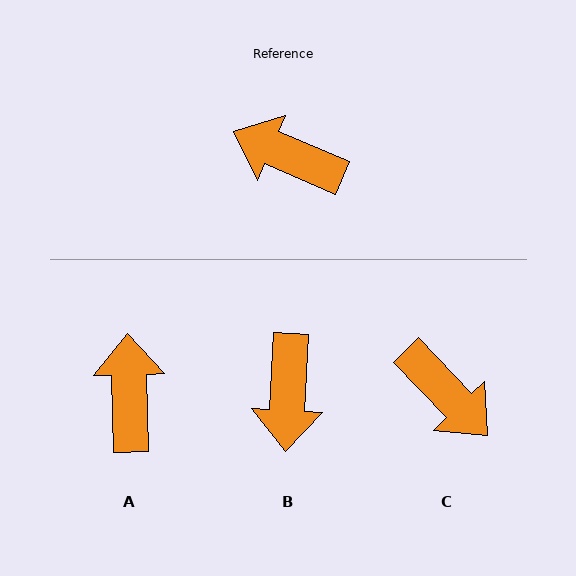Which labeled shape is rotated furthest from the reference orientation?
C, about 157 degrees away.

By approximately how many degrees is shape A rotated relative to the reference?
Approximately 65 degrees clockwise.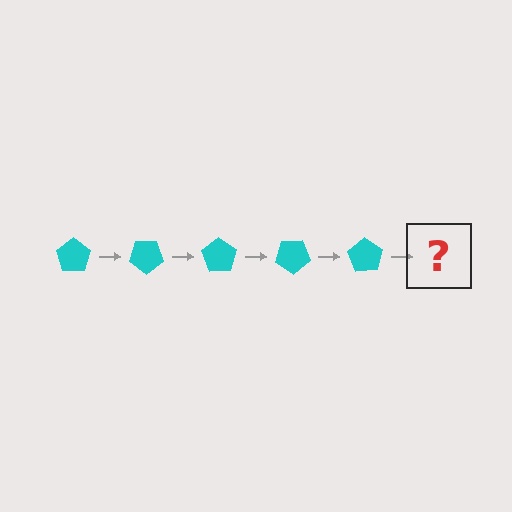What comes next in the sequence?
The next element should be a cyan pentagon rotated 175 degrees.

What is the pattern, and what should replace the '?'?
The pattern is that the pentagon rotates 35 degrees each step. The '?' should be a cyan pentagon rotated 175 degrees.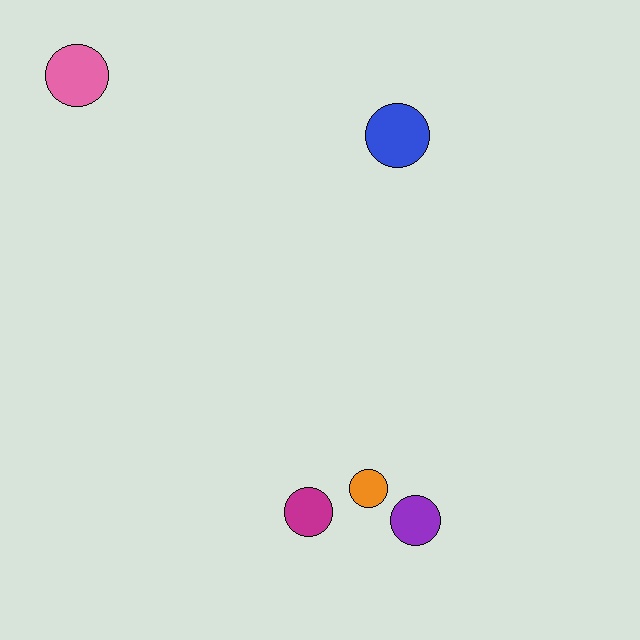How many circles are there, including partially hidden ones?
There are 5 circles.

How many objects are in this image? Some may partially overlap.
There are 5 objects.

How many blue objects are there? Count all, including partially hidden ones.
There is 1 blue object.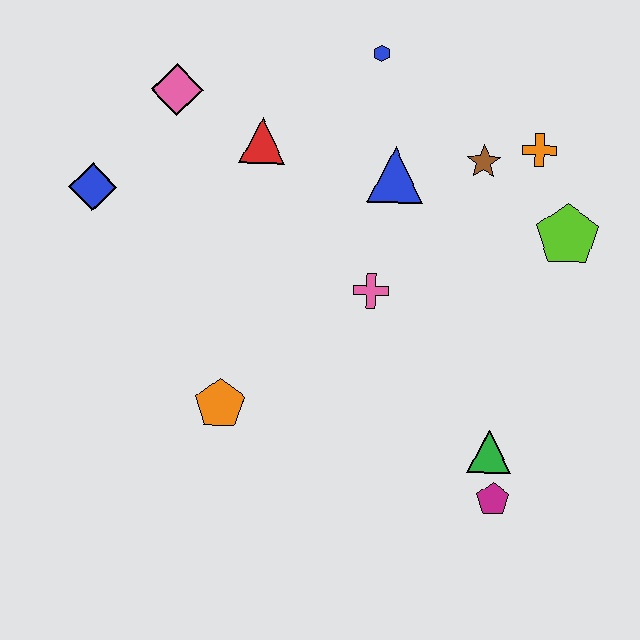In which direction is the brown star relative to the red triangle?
The brown star is to the right of the red triangle.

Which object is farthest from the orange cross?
The blue diamond is farthest from the orange cross.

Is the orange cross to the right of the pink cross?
Yes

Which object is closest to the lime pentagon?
The orange cross is closest to the lime pentagon.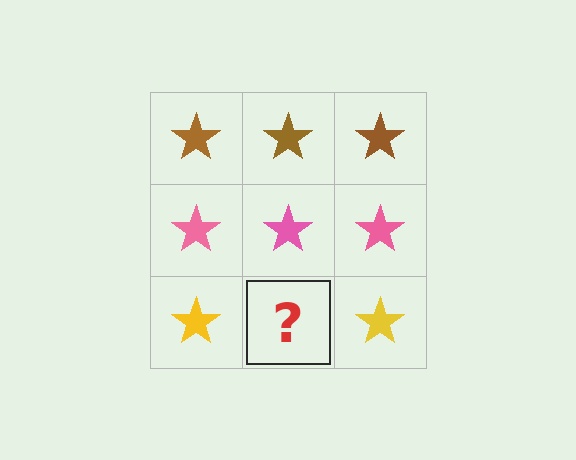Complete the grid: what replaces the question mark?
The question mark should be replaced with a yellow star.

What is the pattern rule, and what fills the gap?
The rule is that each row has a consistent color. The gap should be filled with a yellow star.